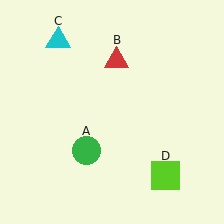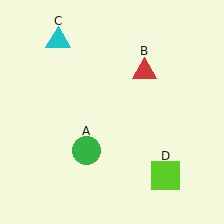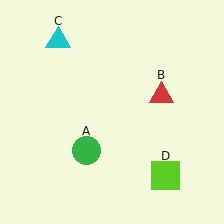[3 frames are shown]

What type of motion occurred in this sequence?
The red triangle (object B) rotated clockwise around the center of the scene.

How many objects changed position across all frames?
1 object changed position: red triangle (object B).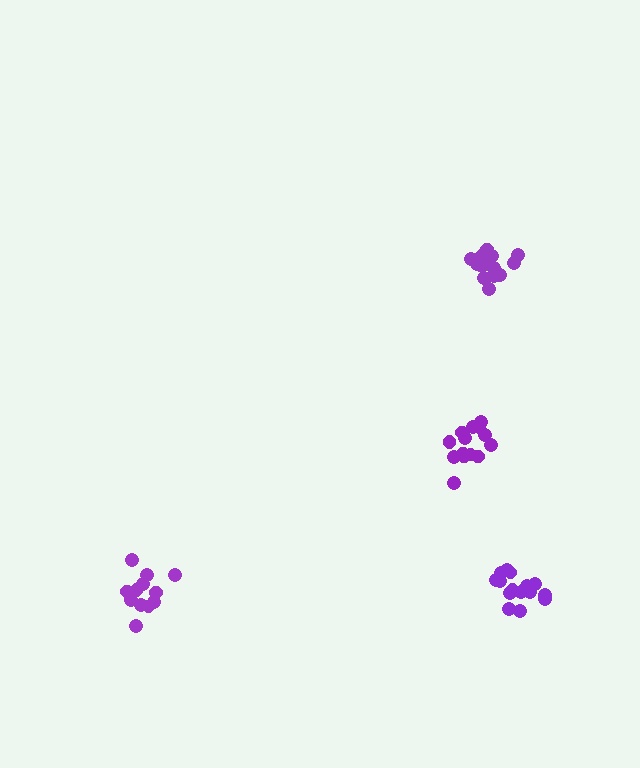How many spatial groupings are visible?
There are 4 spatial groupings.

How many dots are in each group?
Group 1: 15 dots, Group 2: 15 dots, Group 3: 16 dots, Group 4: 12 dots (58 total).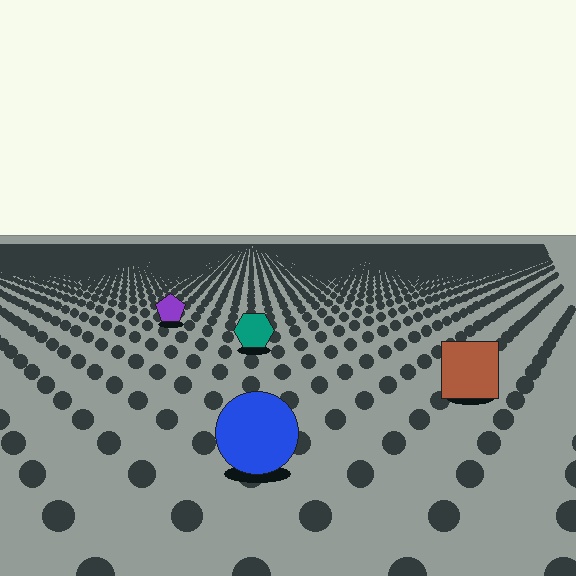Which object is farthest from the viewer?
The purple pentagon is farthest from the viewer. It appears smaller and the ground texture around it is denser.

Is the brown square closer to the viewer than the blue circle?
No. The blue circle is closer — you can tell from the texture gradient: the ground texture is coarser near it.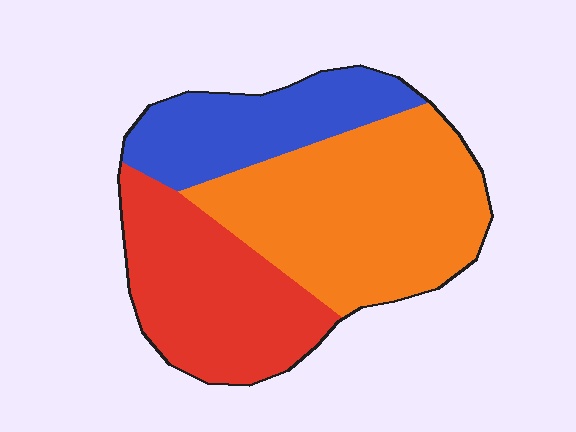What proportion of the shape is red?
Red covers 32% of the shape.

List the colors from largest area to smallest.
From largest to smallest: orange, red, blue.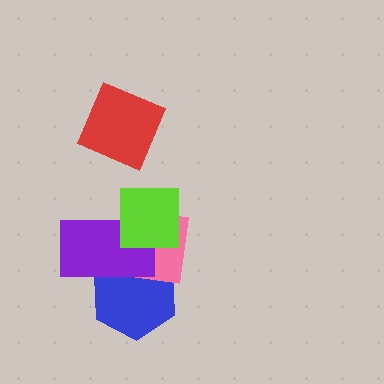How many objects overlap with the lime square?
2 objects overlap with the lime square.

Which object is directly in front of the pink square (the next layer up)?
The purple rectangle is directly in front of the pink square.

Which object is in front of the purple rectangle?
The lime square is in front of the purple rectangle.